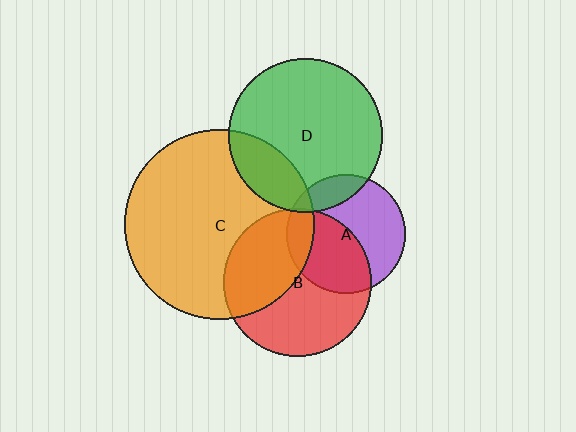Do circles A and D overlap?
Yes.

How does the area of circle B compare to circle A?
Approximately 1.5 times.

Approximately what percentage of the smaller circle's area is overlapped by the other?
Approximately 15%.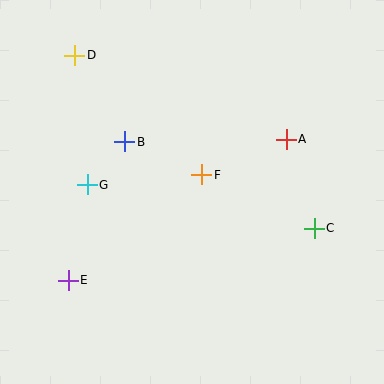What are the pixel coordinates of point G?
Point G is at (87, 185).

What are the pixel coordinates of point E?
Point E is at (68, 280).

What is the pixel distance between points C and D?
The distance between C and D is 295 pixels.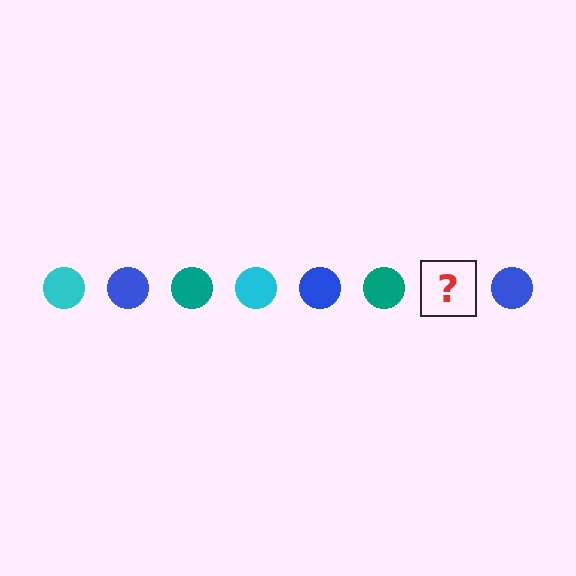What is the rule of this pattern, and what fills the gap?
The rule is that the pattern cycles through cyan, blue, teal circles. The gap should be filled with a cyan circle.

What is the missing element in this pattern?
The missing element is a cyan circle.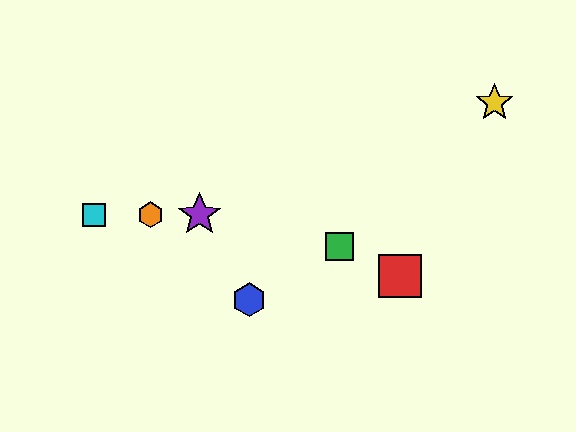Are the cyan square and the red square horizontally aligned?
No, the cyan square is at y≈215 and the red square is at y≈276.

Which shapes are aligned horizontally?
The purple star, the orange hexagon, the cyan square are aligned horizontally.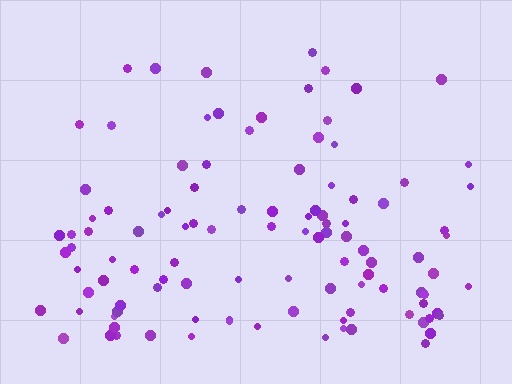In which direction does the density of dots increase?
From top to bottom, with the bottom side densest.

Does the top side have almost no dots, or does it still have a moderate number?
Still a moderate number, just noticeably fewer than the bottom.